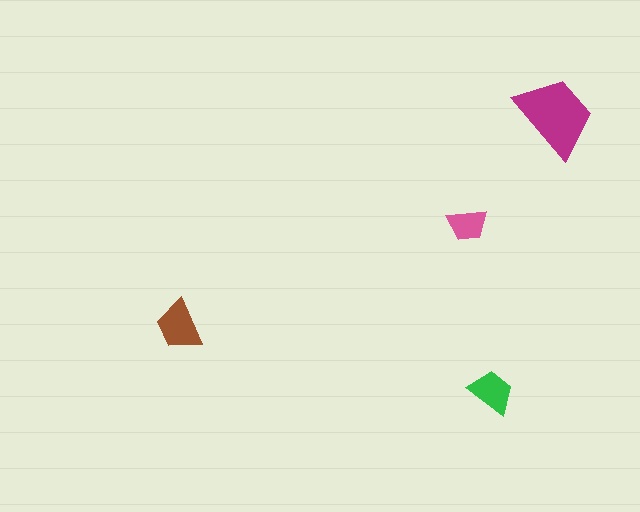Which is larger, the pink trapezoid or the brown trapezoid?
The brown one.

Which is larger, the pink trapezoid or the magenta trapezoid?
The magenta one.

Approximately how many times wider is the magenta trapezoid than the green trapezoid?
About 2 times wider.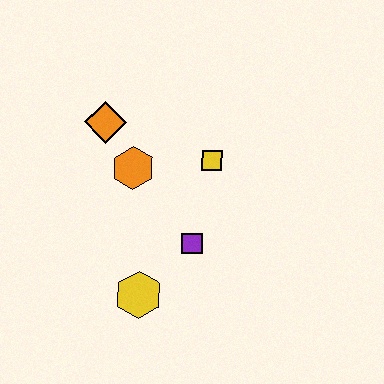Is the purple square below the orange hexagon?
Yes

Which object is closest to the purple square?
The yellow hexagon is closest to the purple square.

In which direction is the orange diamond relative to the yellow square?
The orange diamond is to the left of the yellow square.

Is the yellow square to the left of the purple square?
No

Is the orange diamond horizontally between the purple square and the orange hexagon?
No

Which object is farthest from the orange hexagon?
The yellow hexagon is farthest from the orange hexagon.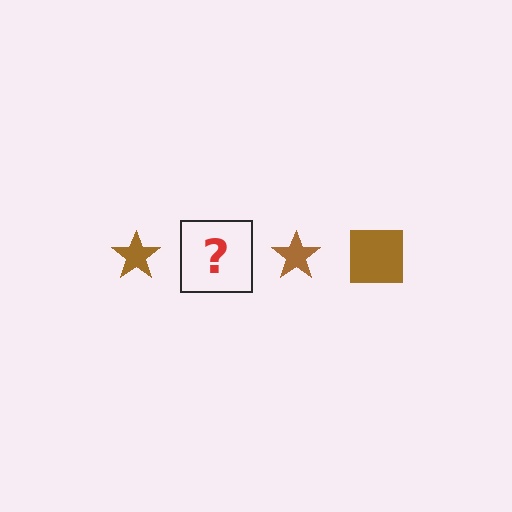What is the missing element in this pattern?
The missing element is a brown square.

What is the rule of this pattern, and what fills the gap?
The rule is that the pattern cycles through star, square shapes in brown. The gap should be filled with a brown square.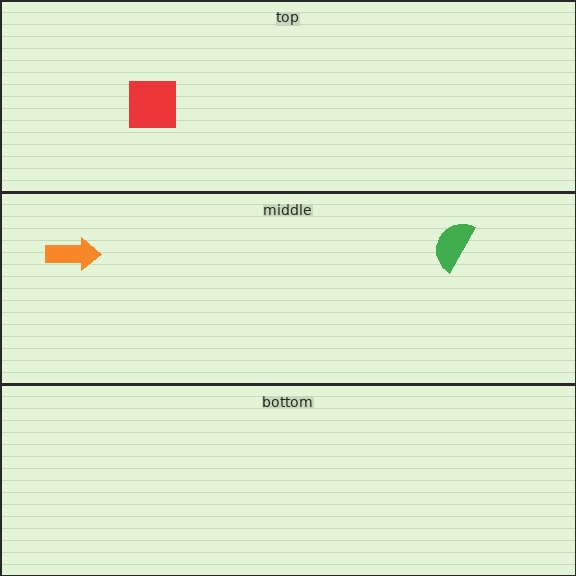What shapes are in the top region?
The red square.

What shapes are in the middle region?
The green semicircle, the orange arrow.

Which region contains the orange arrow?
The middle region.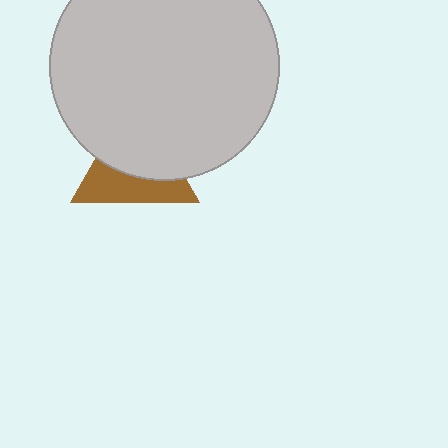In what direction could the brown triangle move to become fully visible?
The brown triangle could move down. That would shift it out from behind the light gray circle entirely.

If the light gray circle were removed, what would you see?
You would see the complete brown triangle.